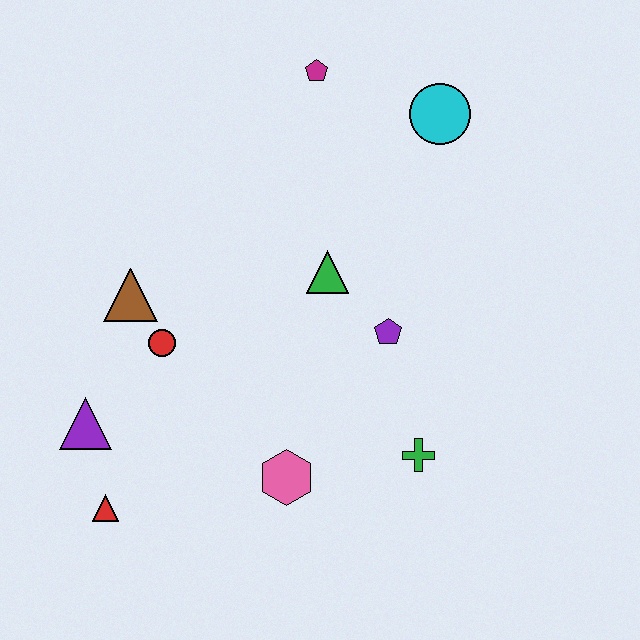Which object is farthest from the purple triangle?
The cyan circle is farthest from the purple triangle.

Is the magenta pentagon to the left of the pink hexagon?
No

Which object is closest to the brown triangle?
The red circle is closest to the brown triangle.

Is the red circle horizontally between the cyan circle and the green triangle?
No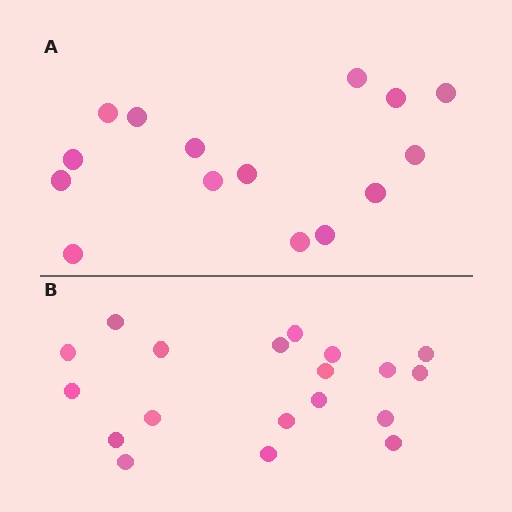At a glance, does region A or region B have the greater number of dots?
Region B (the bottom region) has more dots.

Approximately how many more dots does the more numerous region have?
Region B has about 4 more dots than region A.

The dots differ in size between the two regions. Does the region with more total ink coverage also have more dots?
No. Region A has more total ink coverage because its dots are larger, but region B actually contains more individual dots. Total area can be misleading — the number of items is what matters here.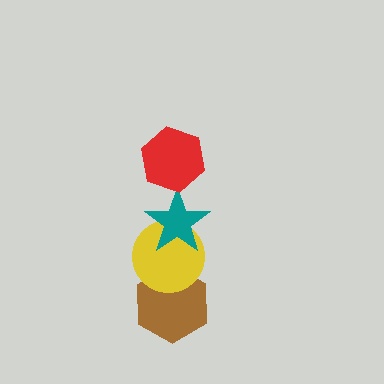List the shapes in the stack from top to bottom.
From top to bottom: the red hexagon, the teal star, the yellow circle, the brown hexagon.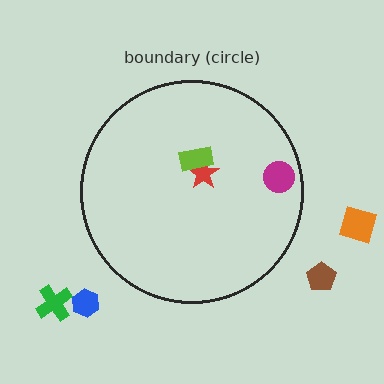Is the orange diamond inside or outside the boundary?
Outside.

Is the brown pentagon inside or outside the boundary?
Outside.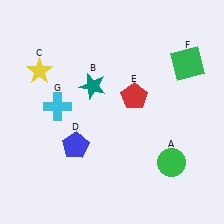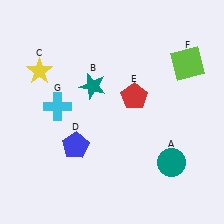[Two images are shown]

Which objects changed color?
A changed from green to teal. F changed from green to lime.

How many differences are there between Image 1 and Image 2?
There are 2 differences between the two images.